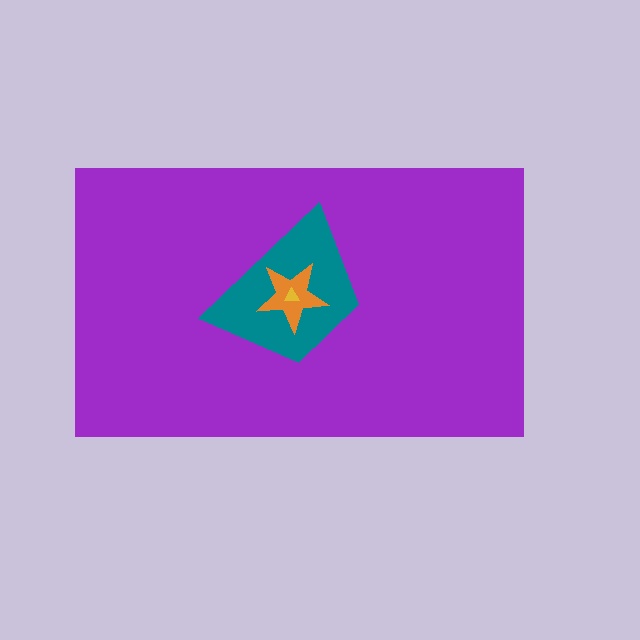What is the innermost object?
The yellow triangle.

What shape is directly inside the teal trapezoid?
The orange star.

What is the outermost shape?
The purple rectangle.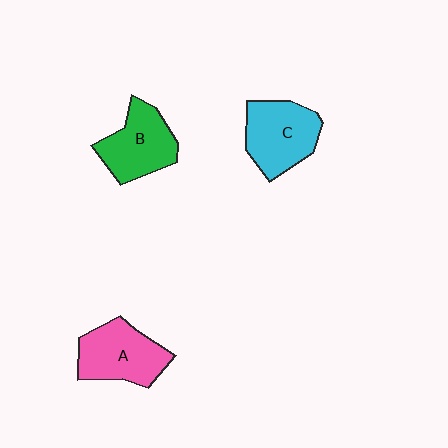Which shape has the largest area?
Shape C (cyan).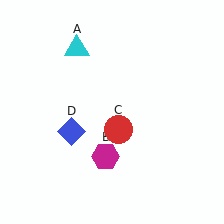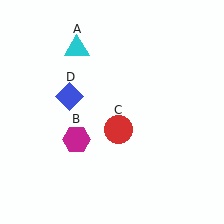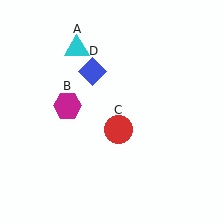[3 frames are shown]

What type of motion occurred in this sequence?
The magenta hexagon (object B), blue diamond (object D) rotated clockwise around the center of the scene.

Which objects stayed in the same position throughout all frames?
Cyan triangle (object A) and red circle (object C) remained stationary.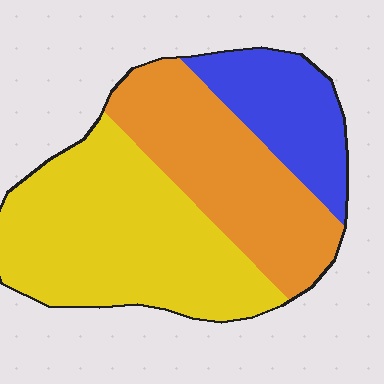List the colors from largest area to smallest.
From largest to smallest: yellow, orange, blue.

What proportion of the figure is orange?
Orange takes up about one third (1/3) of the figure.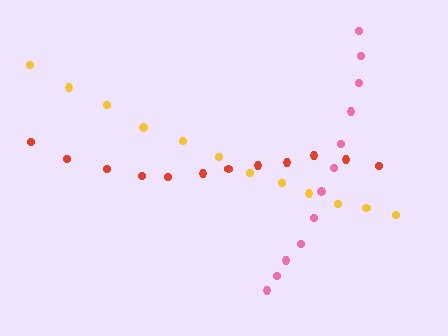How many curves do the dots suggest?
There are 3 distinct paths.